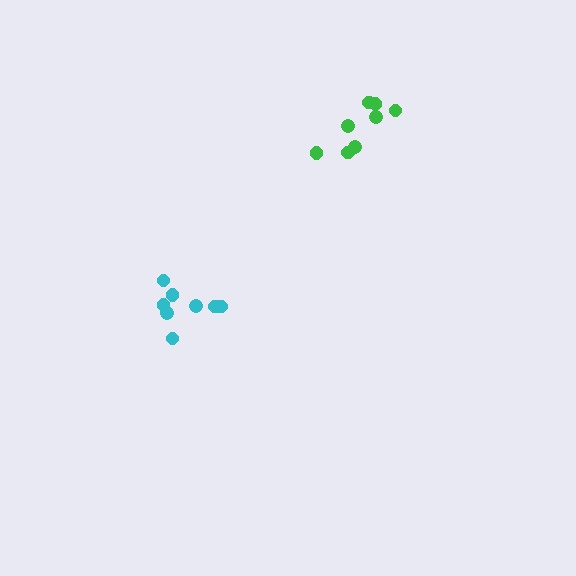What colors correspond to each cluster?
The clusters are colored: cyan, green.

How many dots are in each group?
Group 1: 8 dots, Group 2: 8 dots (16 total).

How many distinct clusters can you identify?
There are 2 distinct clusters.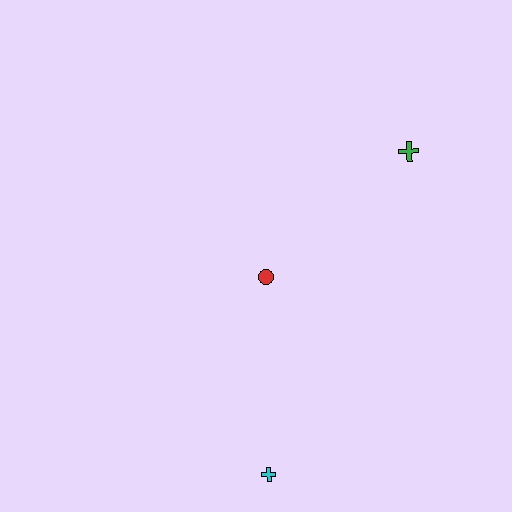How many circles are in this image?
There is 1 circle.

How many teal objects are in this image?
There are no teal objects.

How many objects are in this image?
There are 3 objects.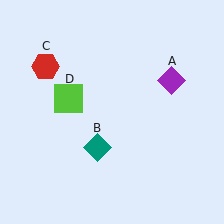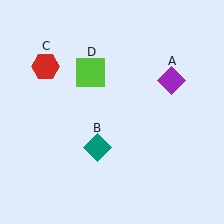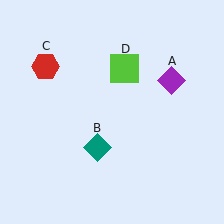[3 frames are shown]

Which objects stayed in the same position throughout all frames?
Purple diamond (object A) and teal diamond (object B) and red hexagon (object C) remained stationary.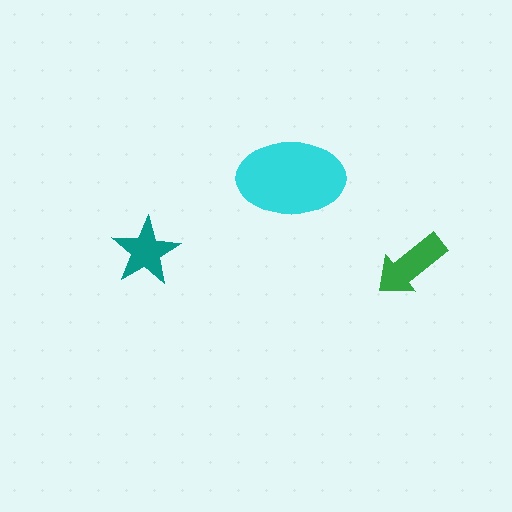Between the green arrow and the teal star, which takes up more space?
The green arrow.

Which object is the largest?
The cyan ellipse.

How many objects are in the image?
There are 3 objects in the image.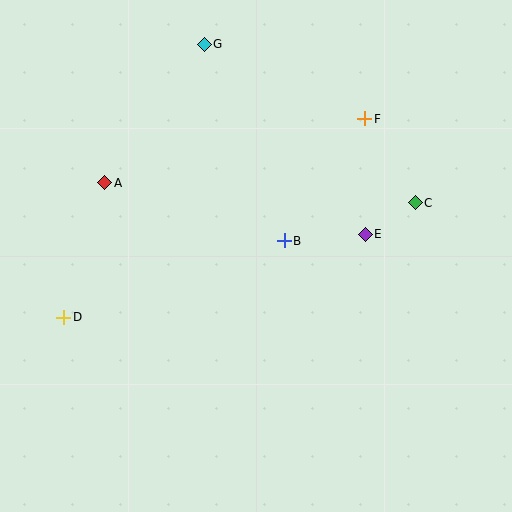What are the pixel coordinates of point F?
Point F is at (365, 119).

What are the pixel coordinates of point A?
Point A is at (105, 183).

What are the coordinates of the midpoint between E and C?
The midpoint between E and C is at (390, 218).